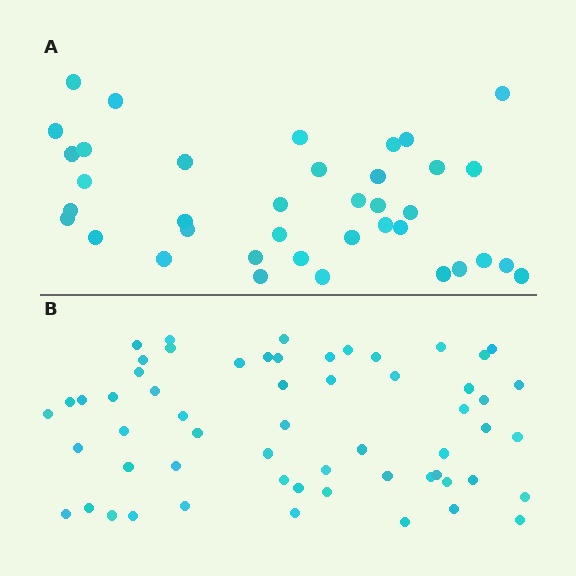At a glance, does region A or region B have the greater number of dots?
Region B (the bottom region) has more dots.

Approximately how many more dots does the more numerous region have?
Region B has approximately 20 more dots than region A.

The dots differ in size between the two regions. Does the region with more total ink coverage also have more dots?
No. Region A has more total ink coverage because its dots are larger, but region B actually contains more individual dots. Total area can be misleading — the number of items is what matters here.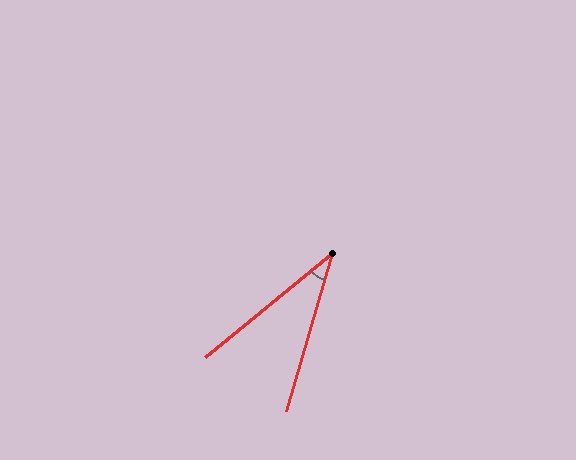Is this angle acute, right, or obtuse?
It is acute.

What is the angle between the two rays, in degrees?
Approximately 35 degrees.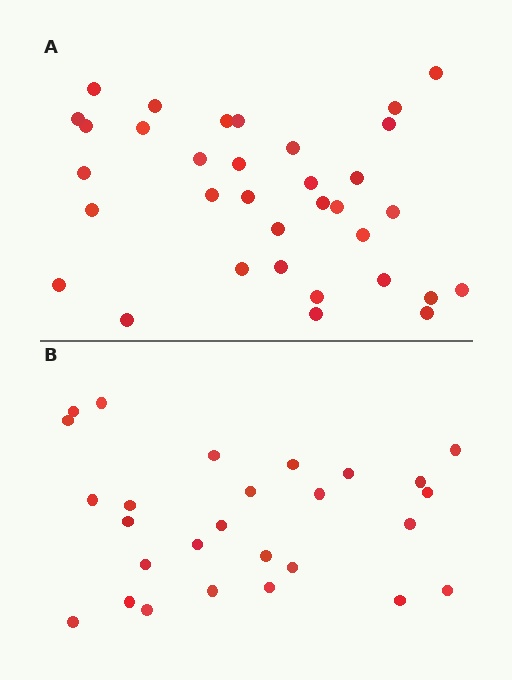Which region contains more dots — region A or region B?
Region A (the top region) has more dots.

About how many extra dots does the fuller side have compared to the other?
Region A has roughly 8 or so more dots than region B.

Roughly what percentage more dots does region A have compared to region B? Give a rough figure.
About 25% more.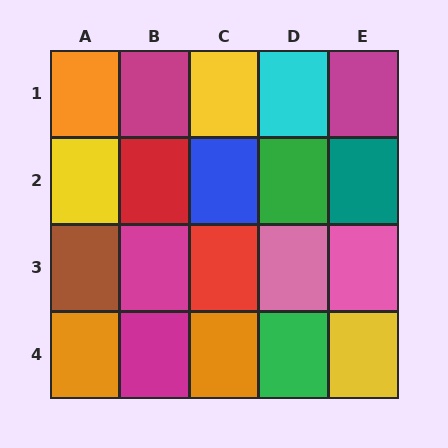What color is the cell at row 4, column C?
Orange.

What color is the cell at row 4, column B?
Magenta.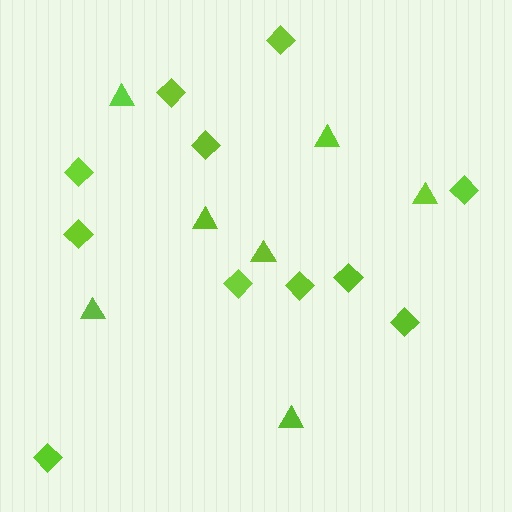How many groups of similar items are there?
There are 2 groups: one group of diamonds (11) and one group of triangles (7).